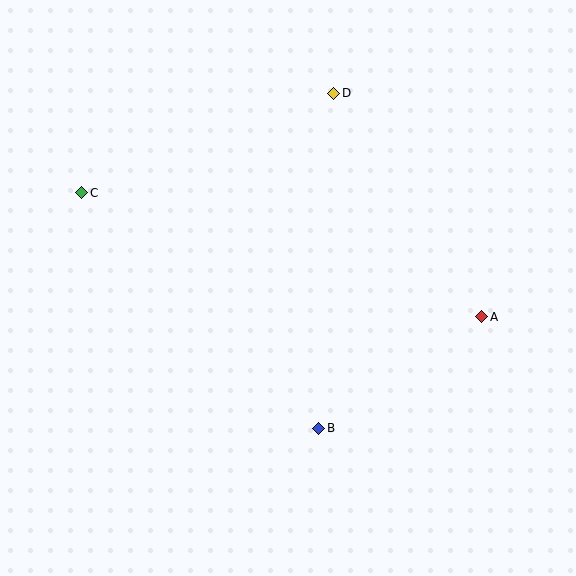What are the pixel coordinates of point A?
Point A is at (482, 317).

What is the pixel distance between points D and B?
The distance between D and B is 335 pixels.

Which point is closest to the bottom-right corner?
Point A is closest to the bottom-right corner.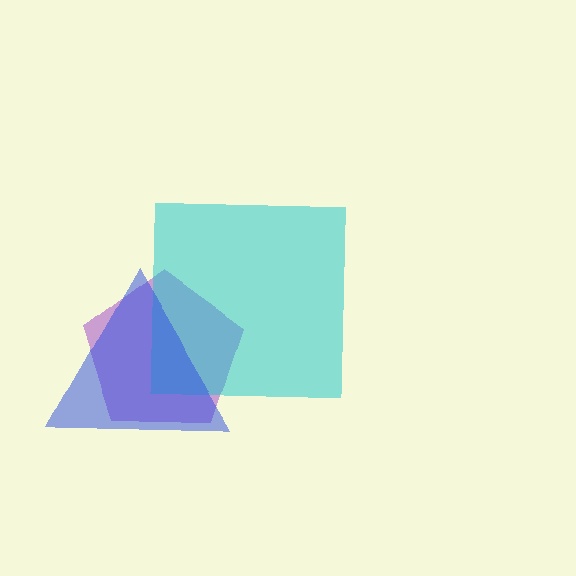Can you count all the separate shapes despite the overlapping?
Yes, there are 3 separate shapes.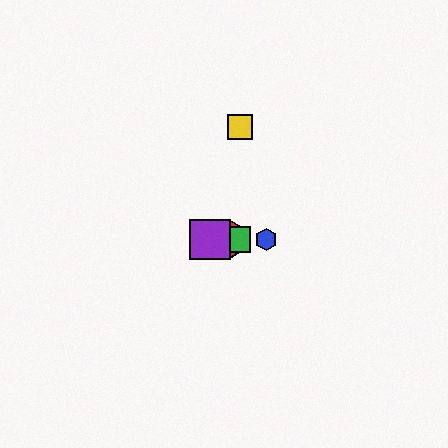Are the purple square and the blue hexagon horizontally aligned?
Yes, both are at y≈239.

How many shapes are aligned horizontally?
4 shapes (the red hexagon, the blue hexagon, the green square, the purple square) are aligned horizontally.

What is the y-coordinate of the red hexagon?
The red hexagon is at y≈239.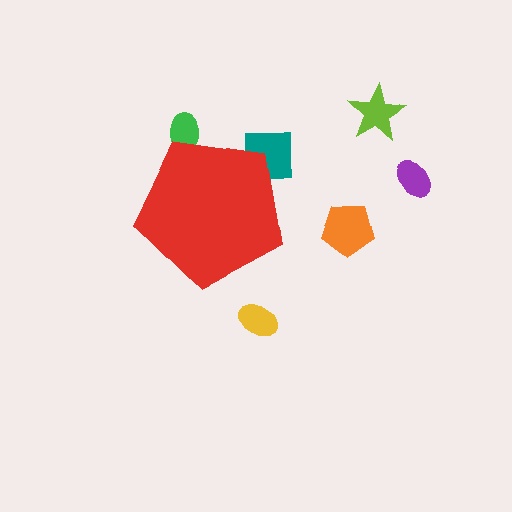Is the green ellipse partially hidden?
Yes, the green ellipse is partially hidden behind the red pentagon.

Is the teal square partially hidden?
Yes, the teal square is partially hidden behind the red pentagon.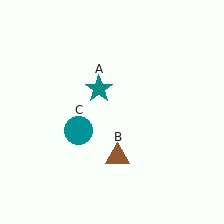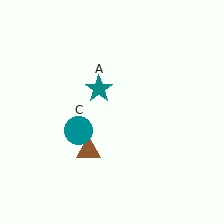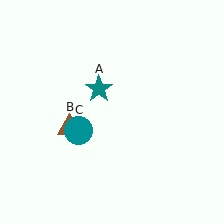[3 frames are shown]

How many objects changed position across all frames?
1 object changed position: brown triangle (object B).